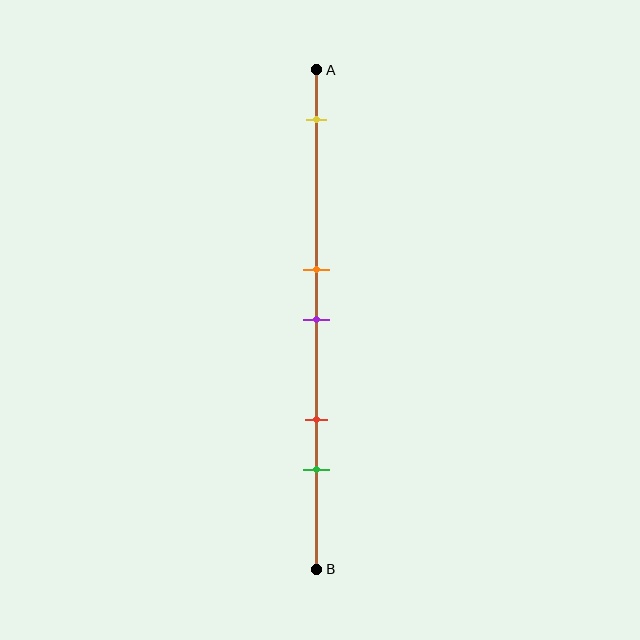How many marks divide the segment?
There are 5 marks dividing the segment.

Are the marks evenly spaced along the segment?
No, the marks are not evenly spaced.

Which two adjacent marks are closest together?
The orange and purple marks are the closest adjacent pair.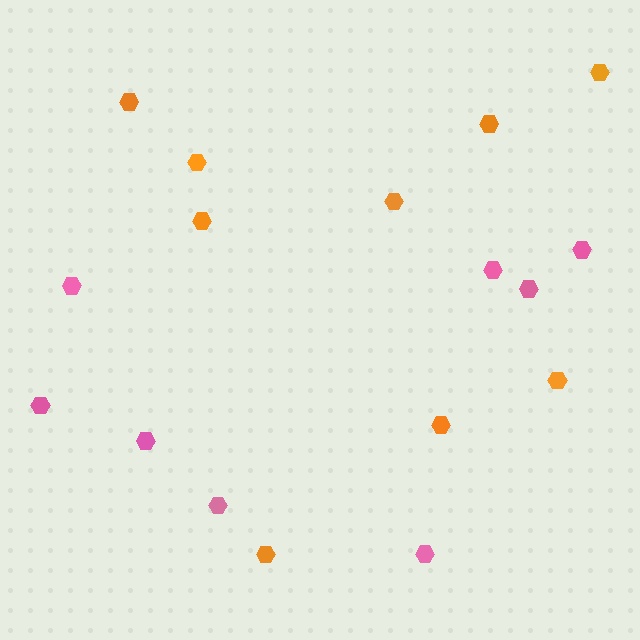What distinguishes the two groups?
There are 2 groups: one group of orange hexagons (9) and one group of pink hexagons (8).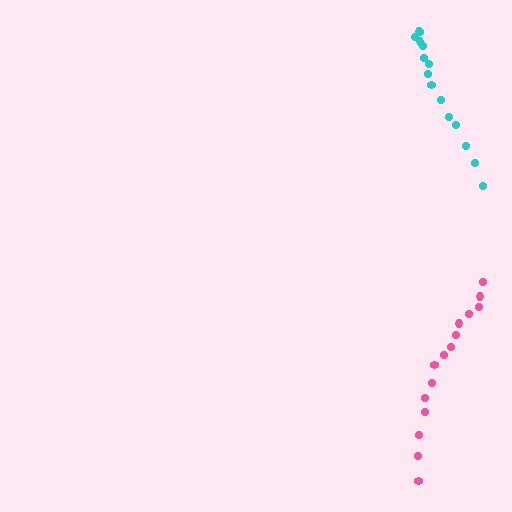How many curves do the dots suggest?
There are 2 distinct paths.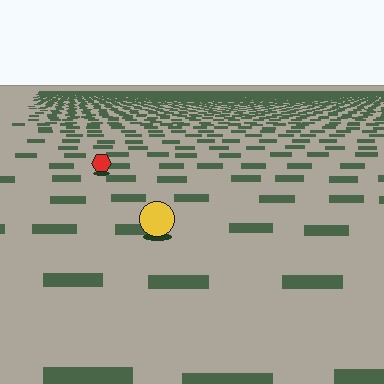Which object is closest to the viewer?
The yellow circle is closest. The texture marks near it are larger and more spread out.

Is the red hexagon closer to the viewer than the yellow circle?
No. The yellow circle is closer — you can tell from the texture gradient: the ground texture is coarser near it.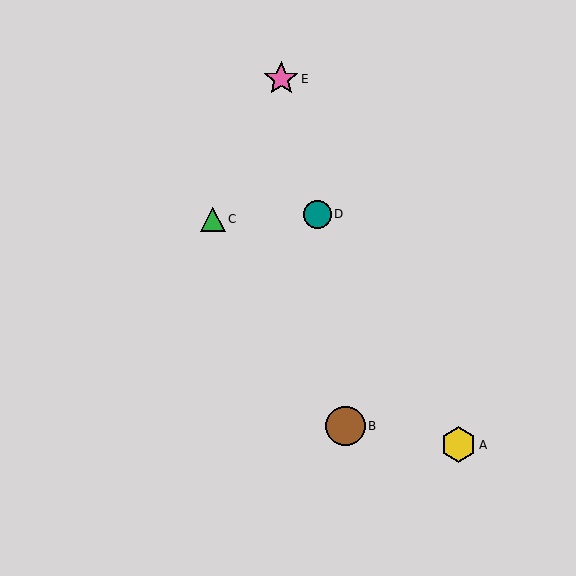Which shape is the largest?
The brown circle (labeled B) is the largest.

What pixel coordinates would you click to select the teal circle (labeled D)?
Click at (317, 214) to select the teal circle D.